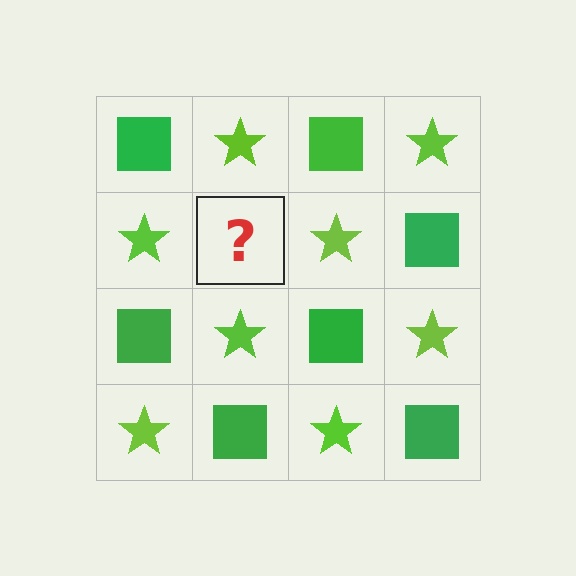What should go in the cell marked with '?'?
The missing cell should contain a green square.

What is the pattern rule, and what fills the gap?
The rule is that it alternates green square and lime star in a checkerboard pattern. The gap should be filled with a green square.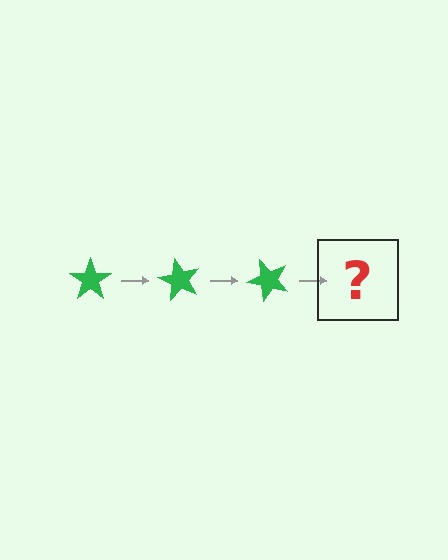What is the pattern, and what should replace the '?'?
The pattern is that the star rotates 60 degrees each step. The '?' should be a green star rotated 180 degrees.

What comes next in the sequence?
The next element should be a green star rotated 180 degrees.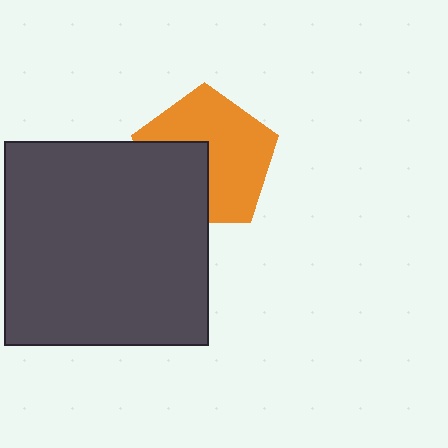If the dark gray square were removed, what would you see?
You would see the complete orange pentagon.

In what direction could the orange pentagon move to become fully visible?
The orange pentagon could move toward the upper-right. That would shift it out from behind the dark gray square entirely.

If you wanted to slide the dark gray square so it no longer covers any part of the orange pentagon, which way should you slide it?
Slide it toward the lower-left — that is the most direct way to separate the two shapes.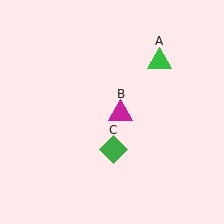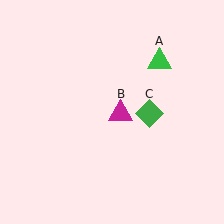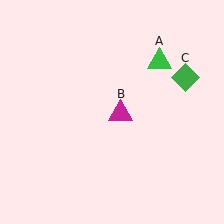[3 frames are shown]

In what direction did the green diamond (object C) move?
The green diamond (object C) moved up and to the right.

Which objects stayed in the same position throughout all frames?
Green triangle (object A) and magenta triangle (object B) remained stationary.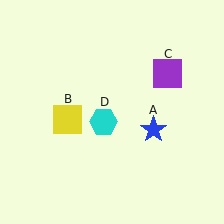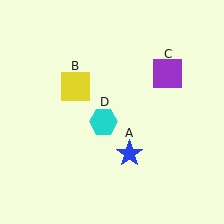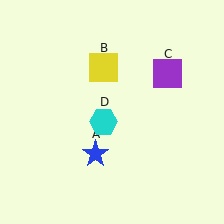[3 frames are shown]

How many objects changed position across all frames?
2 objects changed position: blue star (object A), yellow square (object B).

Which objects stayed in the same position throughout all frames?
Purple square (object C) and cyan hexagon (object D) remained stationary.